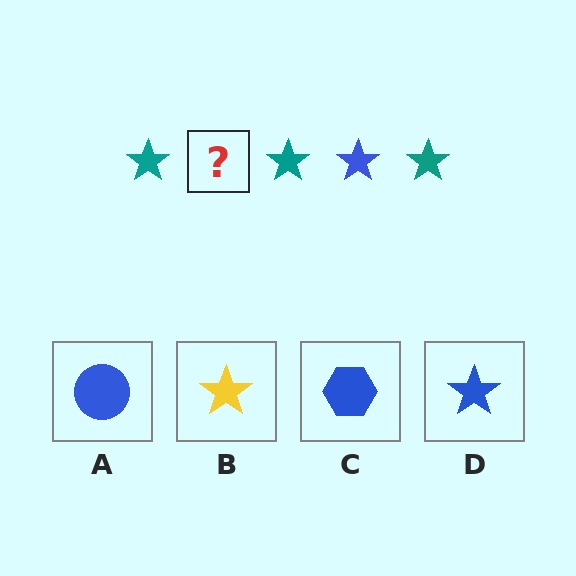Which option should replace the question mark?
Option D.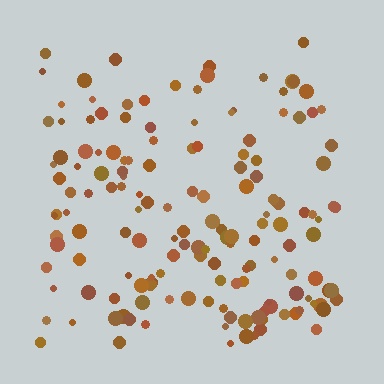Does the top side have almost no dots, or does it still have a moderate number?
Still a moderate number, just noticeably fewer than the bottom.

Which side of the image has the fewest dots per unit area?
The top.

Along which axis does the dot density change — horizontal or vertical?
Vertical.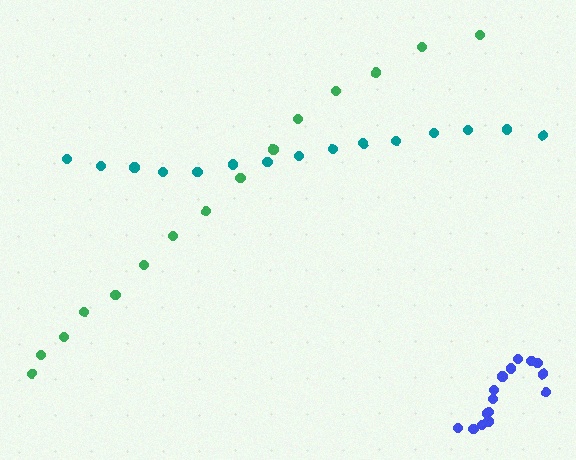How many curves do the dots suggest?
There are 3 distinct paths.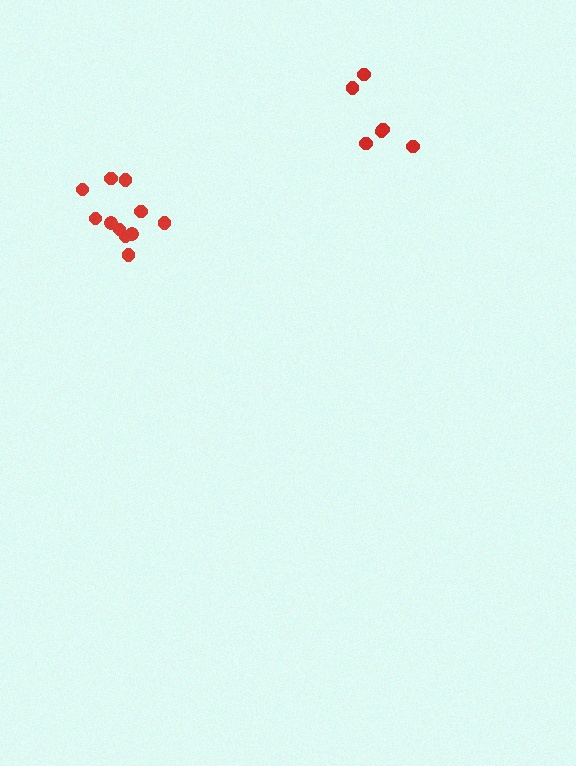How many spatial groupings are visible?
There are 2 spatial groupings.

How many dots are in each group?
Group 1: 11 dots, Group 2: 6 dots (17 total).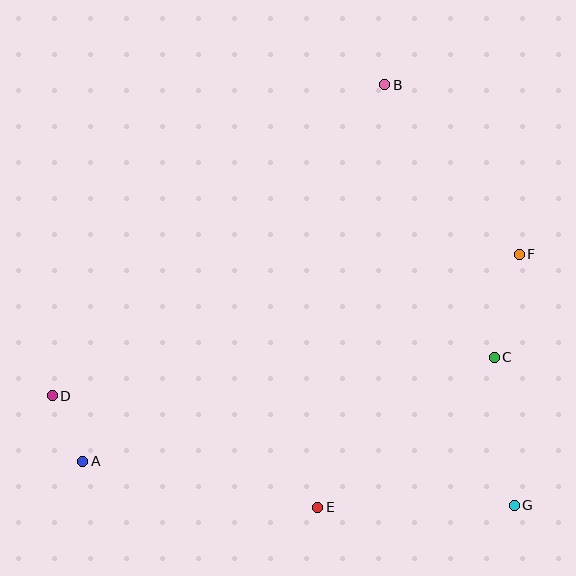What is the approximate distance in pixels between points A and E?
The distance between A and E is approximately 239 pixels.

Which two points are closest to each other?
Points A and D are closest to each other.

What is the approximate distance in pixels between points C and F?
The distance between C and F is approximately 106 pixels.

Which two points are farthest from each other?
Points D and F are farthest from each other.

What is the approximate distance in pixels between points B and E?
The distance between B and E is approximately 428 pixels.